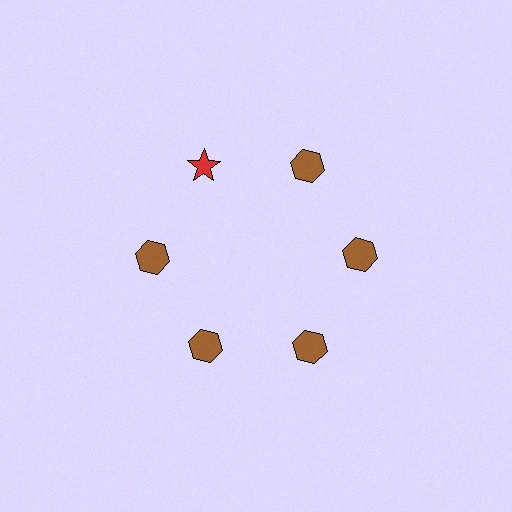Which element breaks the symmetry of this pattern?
The red star at roughly the 11 o'clock position breaks the symmetry. All other shapes are brown hexagons.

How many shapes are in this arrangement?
There are 6 shapes arranged in a ring pattern.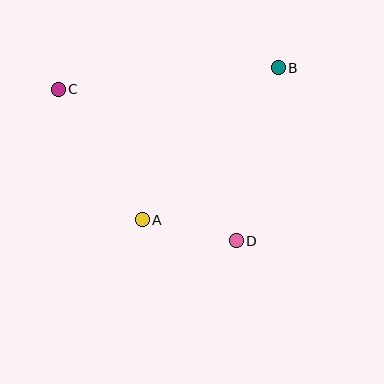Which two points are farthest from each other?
Points C and D are farthest from each other.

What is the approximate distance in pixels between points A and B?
The distance between A and B is approximately 204 pixels.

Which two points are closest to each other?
Points A and D are closest to each other.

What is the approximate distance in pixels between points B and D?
The distance between B and D is approximately 178 pixels.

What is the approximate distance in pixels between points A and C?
The distance between A and C is approximately 155 pixels.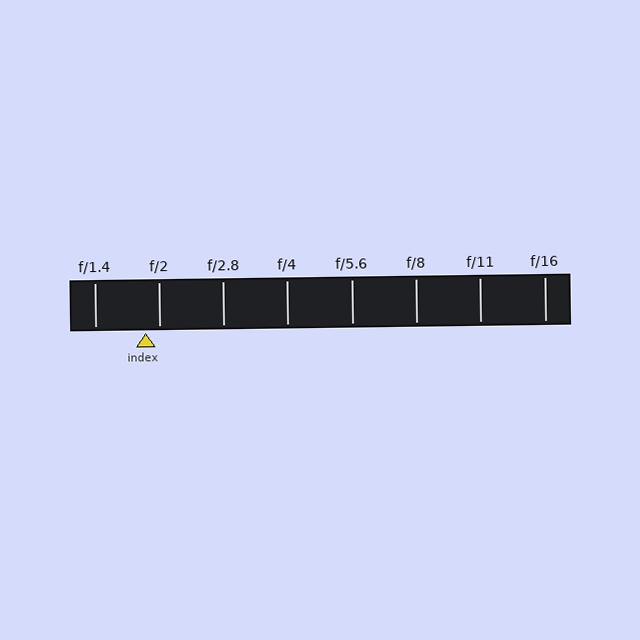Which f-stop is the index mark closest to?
The index mark is closest to f/2.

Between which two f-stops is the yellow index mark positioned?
The index mark is between f/1.4 and f/2.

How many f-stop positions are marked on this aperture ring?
There are 8 f-stop positions marked.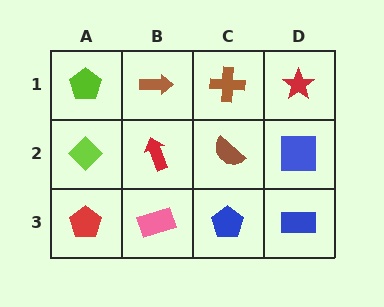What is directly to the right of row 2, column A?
A red arrow.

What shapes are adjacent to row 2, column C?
A brown cross (row 1, column C), a blue pentagon (row 3, column C), a red arrow (row 2, column B), a blue square (row 2, column D).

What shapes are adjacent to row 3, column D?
A blue square (row 2, column D), a blue pentagon (row 3, column C).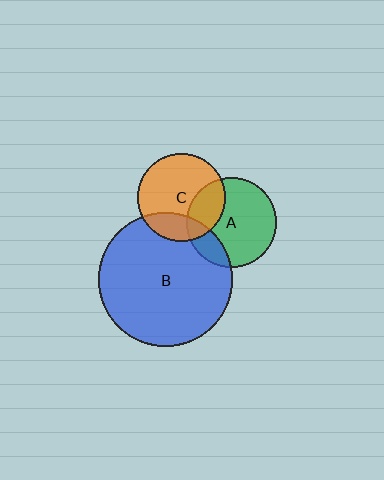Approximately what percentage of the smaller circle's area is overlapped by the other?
Approximately 20%.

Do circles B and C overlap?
Yes.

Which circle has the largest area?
Circle B (blue).